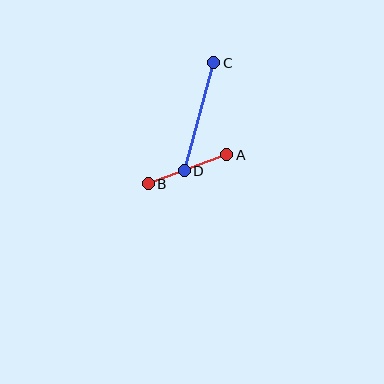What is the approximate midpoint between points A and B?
The midpoint is at approximately (188, 169) pixels.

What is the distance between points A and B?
The distance is approximately 84 pixels.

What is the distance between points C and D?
The distance is approximately 112 pixels.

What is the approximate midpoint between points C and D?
The midpoint is at approximately (199, 117) pixels.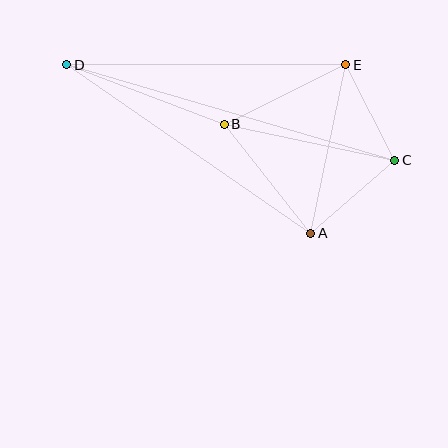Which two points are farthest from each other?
Points C and D are farthest from each other.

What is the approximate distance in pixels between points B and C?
The distance between B and C is approximately 174 pixels.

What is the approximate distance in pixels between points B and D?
The distance between B and D is approximately 168 pixels.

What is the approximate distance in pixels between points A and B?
The distance between A and B is approximately 139 pixels.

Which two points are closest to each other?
Points C and E are closest to each other.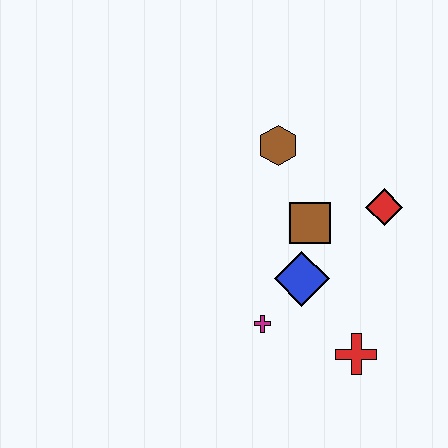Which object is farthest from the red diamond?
The magenta cross is farthest from the red diamond.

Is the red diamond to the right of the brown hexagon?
Yes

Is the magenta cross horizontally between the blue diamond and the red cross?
No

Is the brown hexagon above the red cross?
Yes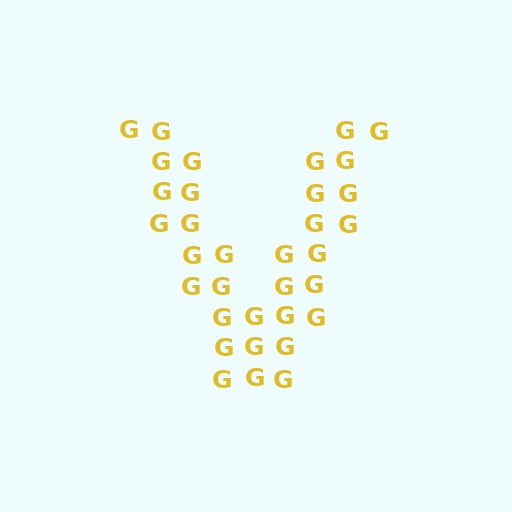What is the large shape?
The large shape is the letter V.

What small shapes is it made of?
It is made of small letter G's.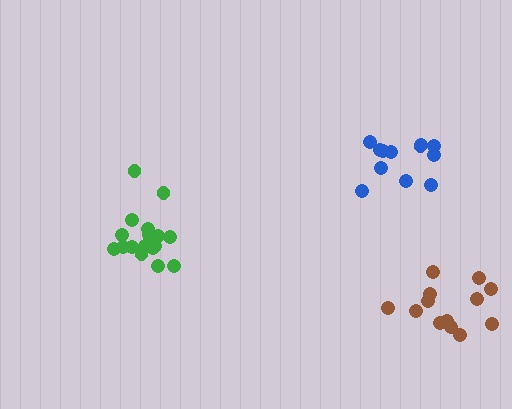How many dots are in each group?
Group 1: 18 dots, Group 2: 12 dots, Group 3: 13 dots (43 total).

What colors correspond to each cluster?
The clusters are colored: green, blue, brown.